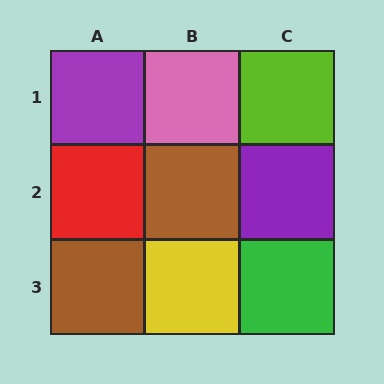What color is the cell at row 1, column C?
Lime.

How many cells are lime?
1 cell is lime.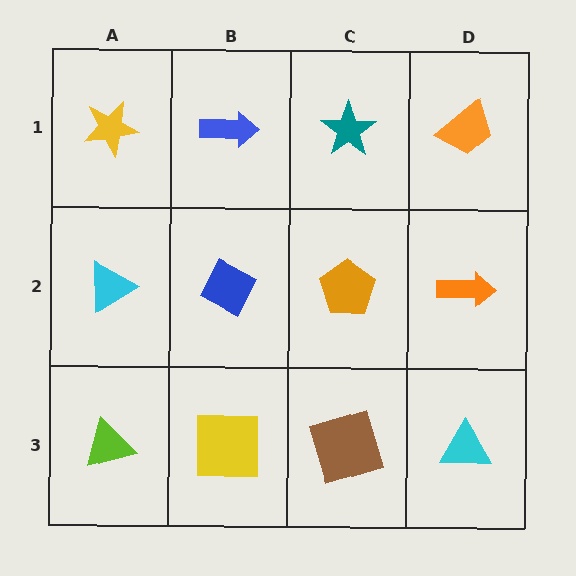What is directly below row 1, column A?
A cyan triangle.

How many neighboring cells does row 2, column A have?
3.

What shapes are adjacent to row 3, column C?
An orange pentagon (row 2, column C), a yellow square (row 3, column B), a cyan triangle (row 3, column D).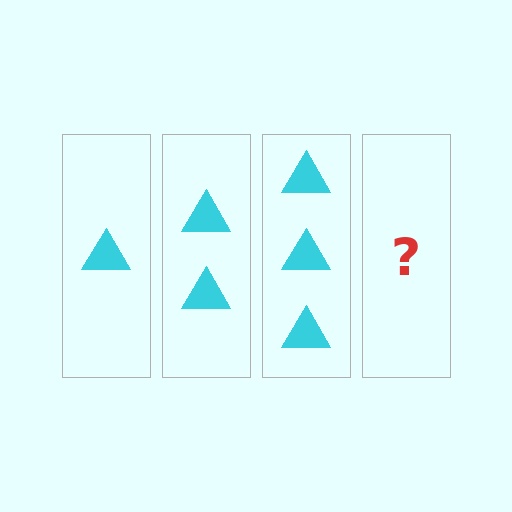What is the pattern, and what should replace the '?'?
The pattern is that each step adds one more triangle. The '?' should be 4 triangles.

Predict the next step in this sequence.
The next step is 4 triangles.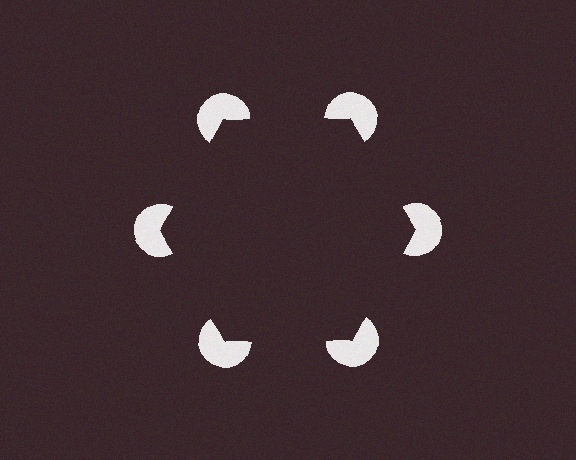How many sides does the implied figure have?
6 sides.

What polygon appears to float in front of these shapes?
An illusory hexagon — its edges are inferred from the aligned wedge cuts in the pac-man discs, not physically drawn.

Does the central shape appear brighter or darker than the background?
It typically appears slightly darker than the background, even though no actual brightness change is drawn.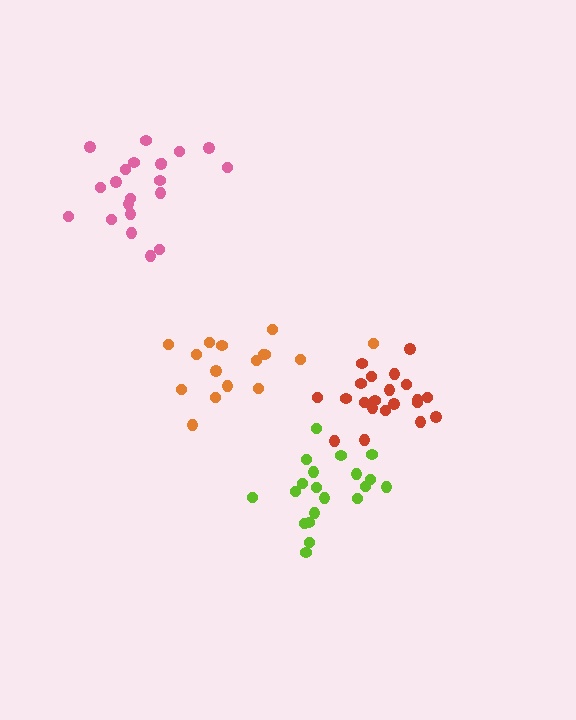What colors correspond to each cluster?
The clusters are colored: red, pink, orange, lime.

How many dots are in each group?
Group 1: 21 dots, Group 2: 21 dots, Group 3: 16 dots, Group 4: 20 dots (78 total).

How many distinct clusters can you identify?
There are 4 distinct clusters.